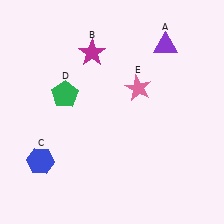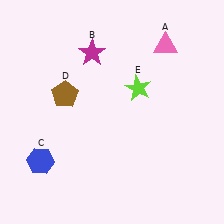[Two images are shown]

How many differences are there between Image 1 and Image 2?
There are 3 differences between the two images.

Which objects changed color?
A changed from purple to pink. D changed from green to brown. E changed from pink to lime.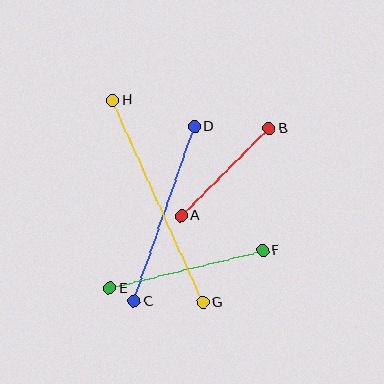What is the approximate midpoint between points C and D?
The midpoint is at approximately (164, 214) pixels.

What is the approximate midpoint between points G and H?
The midpoint is at approximately (158, 201) pixels.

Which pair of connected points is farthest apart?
Points G and H are farthest apart.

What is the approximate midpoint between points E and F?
The midpoint is at approximately (186, 269) pixels.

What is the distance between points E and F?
The distance is approximately 158 pixels.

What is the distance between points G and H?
The distance is approximately 221 pixels.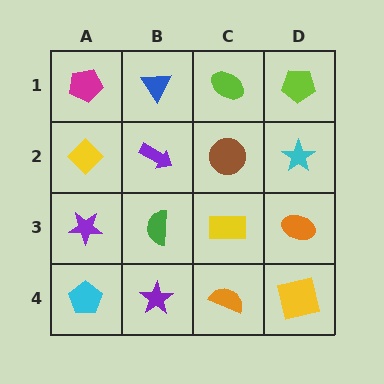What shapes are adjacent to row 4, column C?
A yellow rectangle (row 3, column C), a purple star (row 4, column B), a yellow square (row 4, column D).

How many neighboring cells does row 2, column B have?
4.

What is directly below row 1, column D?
A cyan star.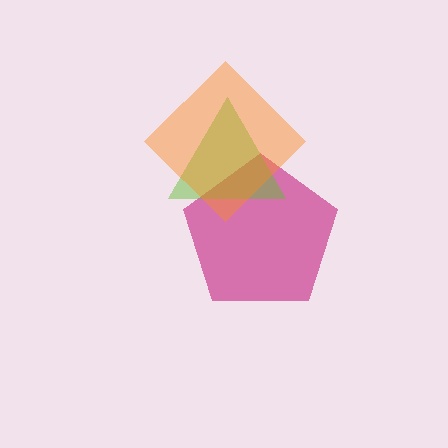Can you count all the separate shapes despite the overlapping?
Yes, there are 3 separate shapes.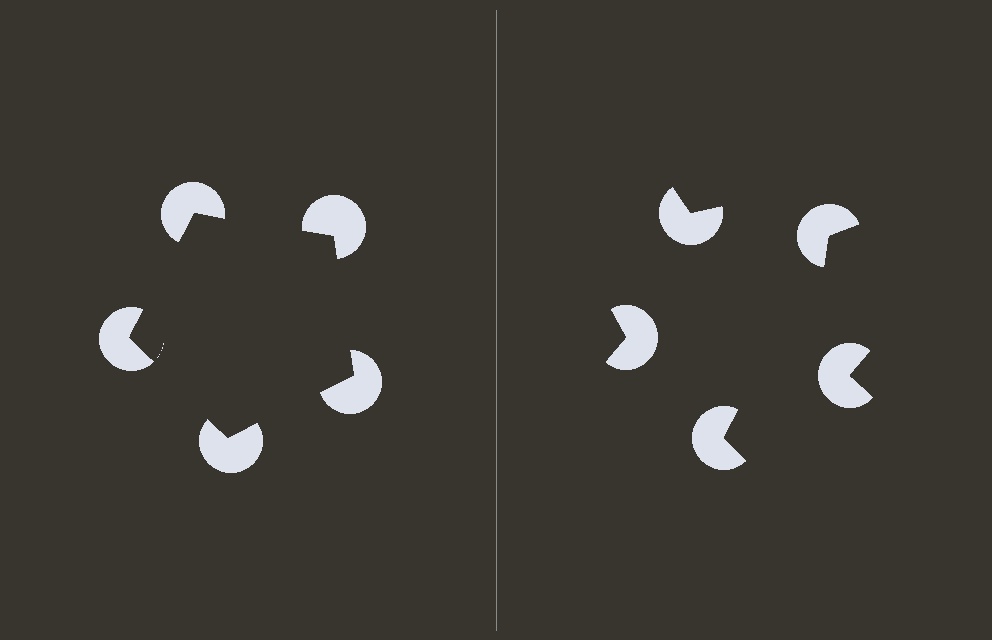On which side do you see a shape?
An illusory pentagon appears on the left side. On the right side the wedge cuts are rotated, so no coherent shape forms.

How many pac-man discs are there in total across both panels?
10 — 5 on each side.